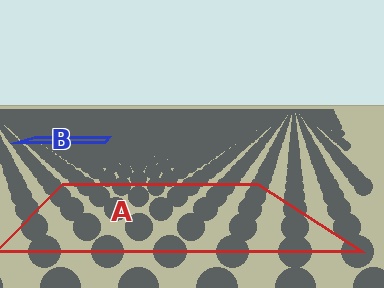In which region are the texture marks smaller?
The texture marks are smaller in region B, because it is farther away.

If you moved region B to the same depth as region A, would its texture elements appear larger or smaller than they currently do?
They would appear larger. At a closer depth, the same texture elements are projected at a bigger on-screen size.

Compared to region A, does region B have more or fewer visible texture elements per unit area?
Region B has more texture elements per unit area — they are packed more densely because it is farther away.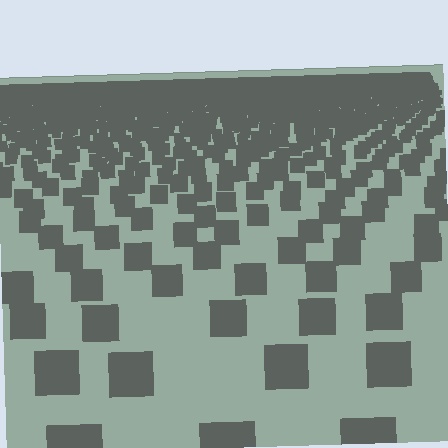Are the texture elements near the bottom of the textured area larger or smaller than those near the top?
Larger. Near the bottom, elements are closer to the viewer and appear at a bigger on-screen size.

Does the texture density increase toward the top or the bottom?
Density increases toward the top.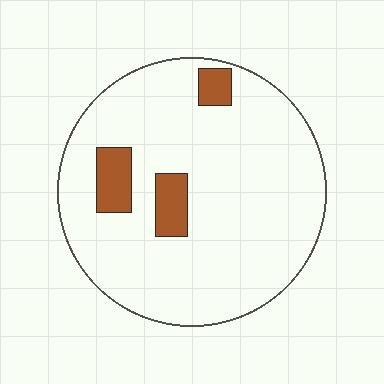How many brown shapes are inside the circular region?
3.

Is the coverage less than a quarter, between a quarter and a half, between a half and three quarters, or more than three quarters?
Less than a quarter.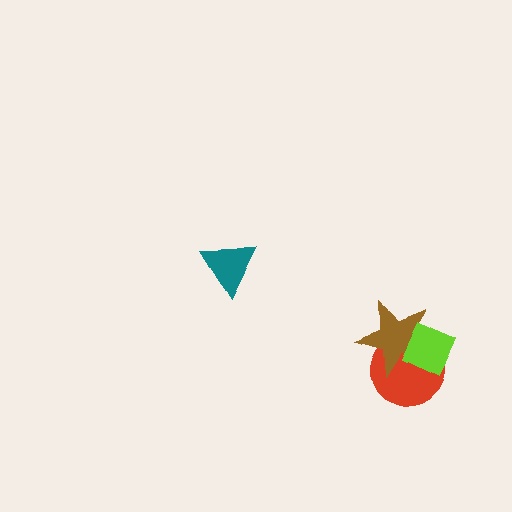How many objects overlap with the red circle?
2 objects overlap with the red circle.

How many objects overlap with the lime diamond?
2 objects overlap with the lime diamond.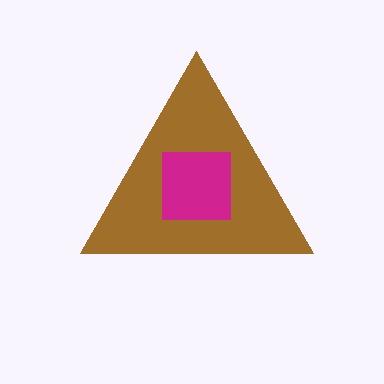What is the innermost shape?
The magenta square.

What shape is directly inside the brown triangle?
The magenta square.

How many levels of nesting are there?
2.